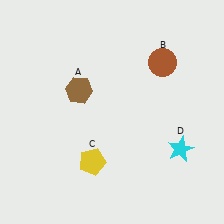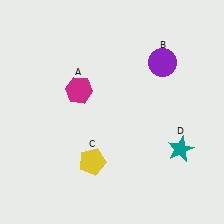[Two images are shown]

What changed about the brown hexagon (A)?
In Image 1, A is brown. In Image 2, it changed to magenta.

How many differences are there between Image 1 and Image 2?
There are 3 differences between the two images.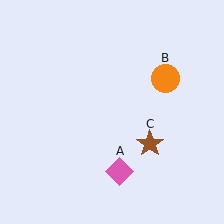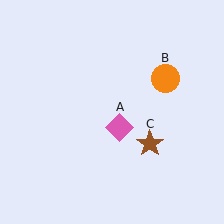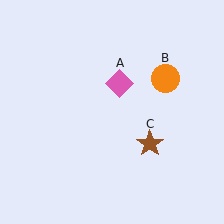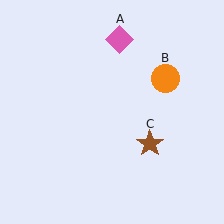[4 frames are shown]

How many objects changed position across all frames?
1 object changed position: pink diamond (object A).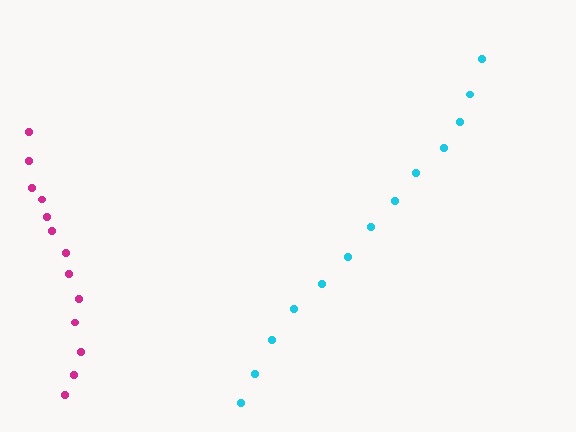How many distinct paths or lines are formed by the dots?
There are 2 distinct paths.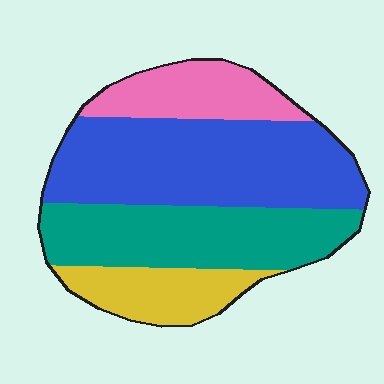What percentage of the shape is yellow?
Yellow covers 14% of the shape.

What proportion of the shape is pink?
Pink takes up less than a sixth of the shape.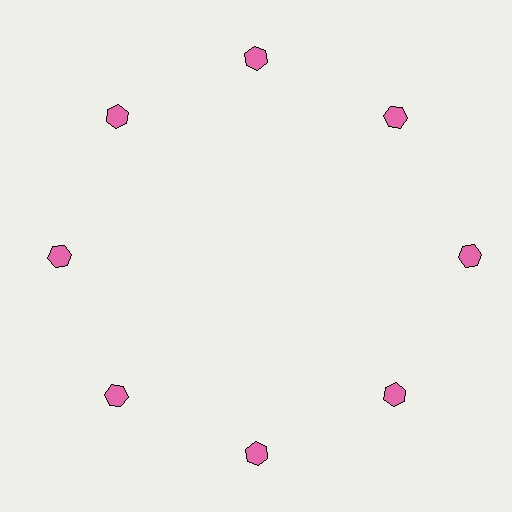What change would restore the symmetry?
The symmetry would be restored by moving it inward, back onto the ring so that all 8 hexagons sit at equal angles and equal distance from the center.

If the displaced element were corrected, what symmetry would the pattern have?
It would have 8-fold rotational symmetry — the pattern would map onto itself every 45 degrees.